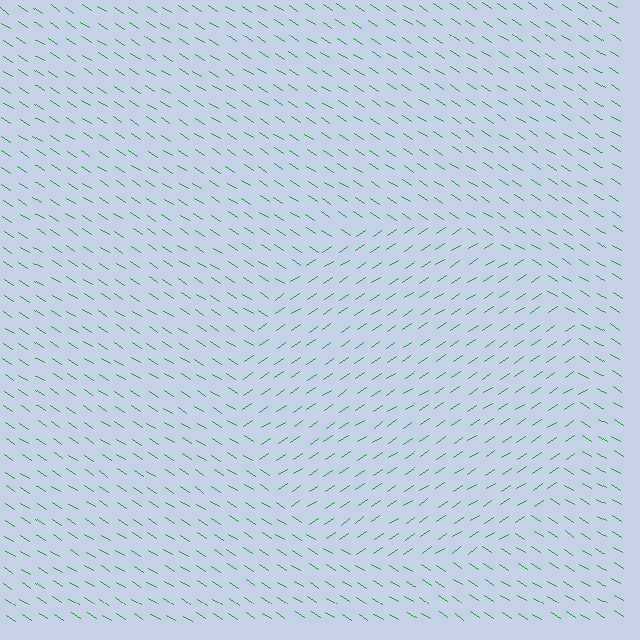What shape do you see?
I see a circle.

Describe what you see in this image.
The image is filled with small green line segments. A circle region in the image has lines oriented differently from the surrounding lines, creating a visible texture boundary.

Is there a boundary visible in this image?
Yes, there is a texture boundary formed by a change in line orientation.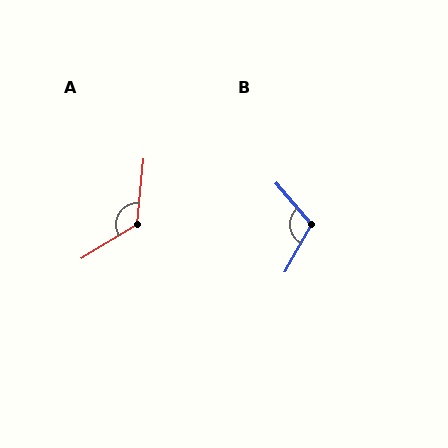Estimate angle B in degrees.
Approximately 110 degrees.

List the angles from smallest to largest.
B (110°), A (127°).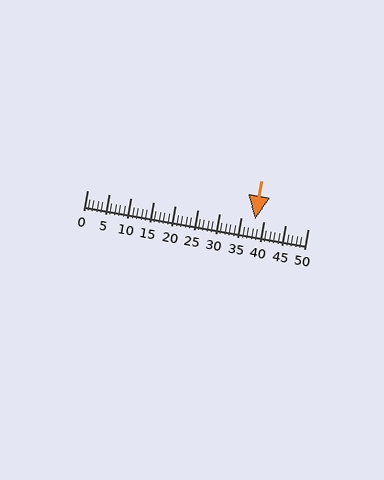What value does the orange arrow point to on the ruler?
The orange arrow points to approximately 38.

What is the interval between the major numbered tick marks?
The major tick marks are spaced 5 units apart.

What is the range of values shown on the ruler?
The ruler shows values from 0 to 50.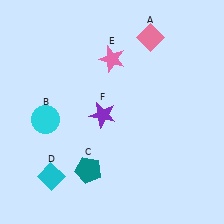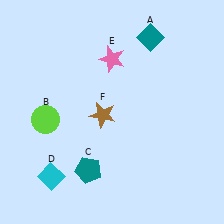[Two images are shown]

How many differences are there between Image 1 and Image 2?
There are 3 differences between the two images.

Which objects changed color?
A changed from pink to teal. B changed from cyan to lime. F changed from purple to brown.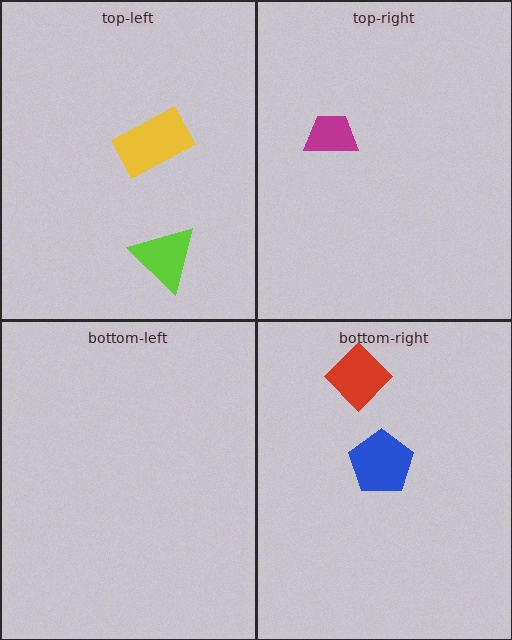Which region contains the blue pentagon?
The bottom-right region.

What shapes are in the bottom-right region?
The red diamond, the blue pentagon.